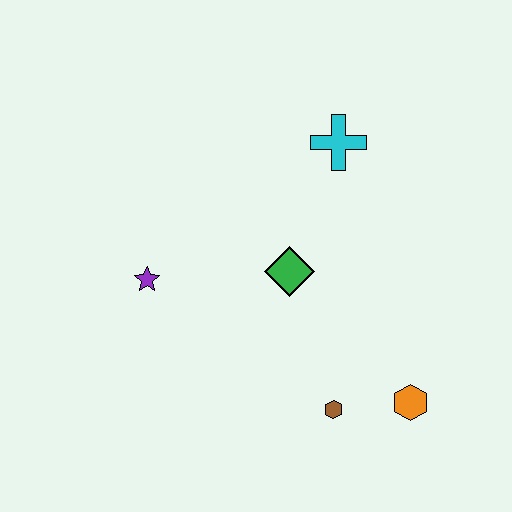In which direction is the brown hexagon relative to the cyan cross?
The brown hexagon is below the cyan cross.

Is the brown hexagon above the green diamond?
No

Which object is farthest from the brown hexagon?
The cyan cross is farthest from the brown hexagon.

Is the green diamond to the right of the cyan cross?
No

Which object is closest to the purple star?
The green diamond is closest to the purple star.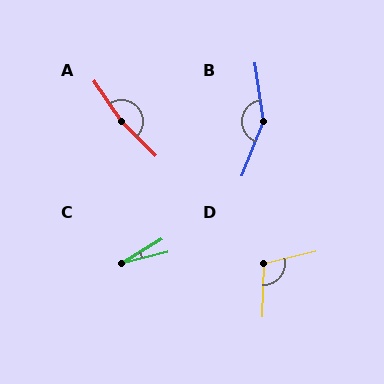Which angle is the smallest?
C, at approximately 17 degrees.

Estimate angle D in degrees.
Approximately 106 degrees.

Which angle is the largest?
A, at approximately 169 degrees.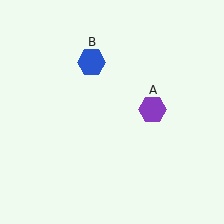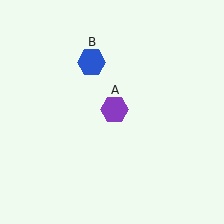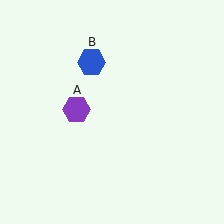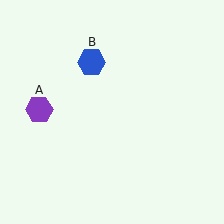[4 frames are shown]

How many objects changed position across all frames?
1 object changed position: purple hexagon (object A).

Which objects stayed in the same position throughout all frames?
Blue hexagon (object B) remained stationary.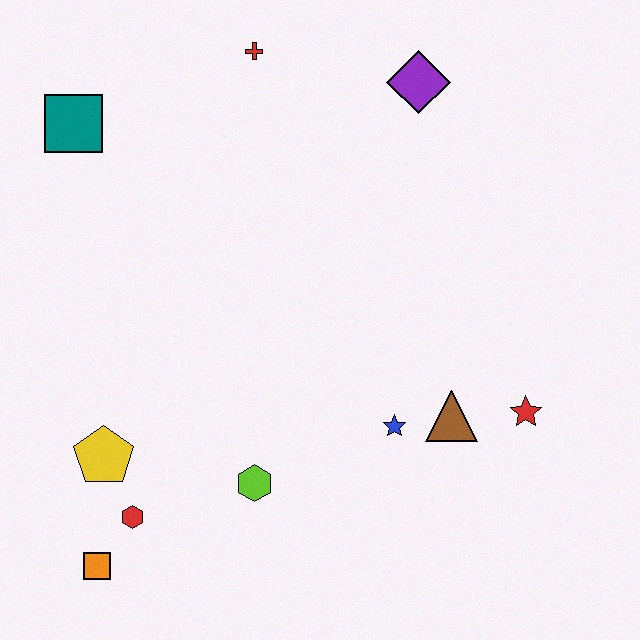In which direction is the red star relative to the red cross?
The red star is below the red cross.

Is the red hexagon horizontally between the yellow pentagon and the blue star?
Yes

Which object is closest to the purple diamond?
The red cross is closest to the purple diamond.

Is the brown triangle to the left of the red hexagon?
No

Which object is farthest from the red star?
The teal square is farthest from the red star.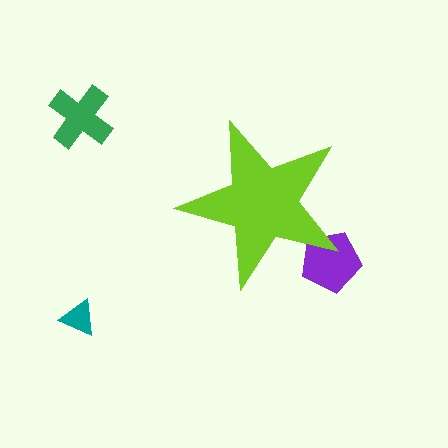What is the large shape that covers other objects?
A lime star.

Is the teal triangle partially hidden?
No, the teal triangle is fully visible.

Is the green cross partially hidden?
No, the green cross is fully visible.